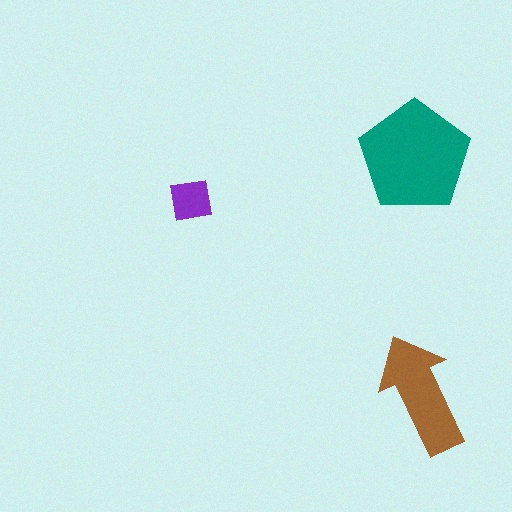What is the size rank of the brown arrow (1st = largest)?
2nd.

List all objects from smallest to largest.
The purple square, the brown arrow, the teal pentagon.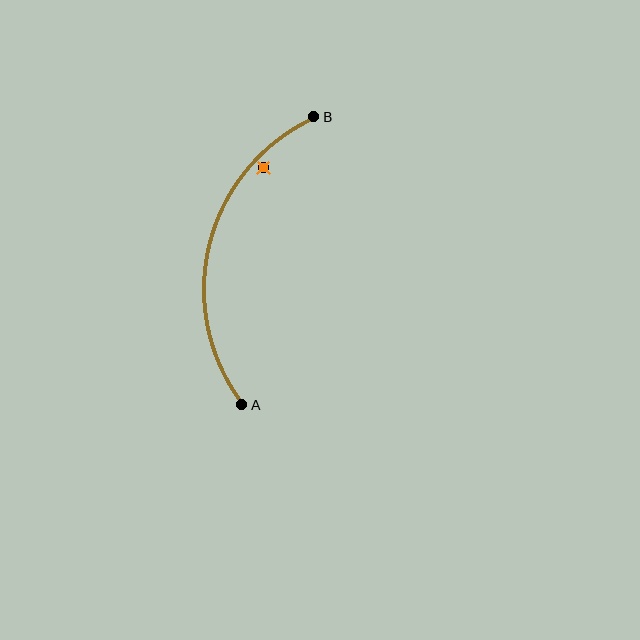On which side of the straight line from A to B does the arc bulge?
The arc bulges to the left of the straight line connecting A and B.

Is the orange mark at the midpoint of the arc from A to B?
No — the orange mark does not lie on the arc at all. It sits slightly inside the curve.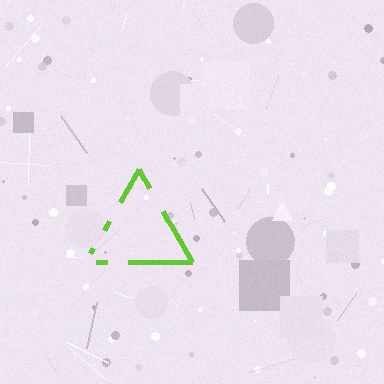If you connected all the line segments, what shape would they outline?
They would outline a triangle.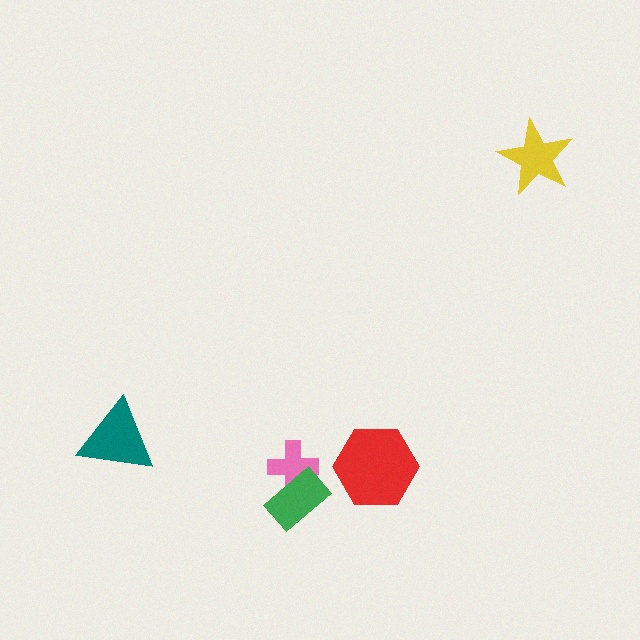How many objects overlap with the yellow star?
0 objects overlap with the yellow star.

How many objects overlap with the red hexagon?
0 objects overlap with the red hexagon.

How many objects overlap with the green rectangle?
1 object overlaps with the green rectangle.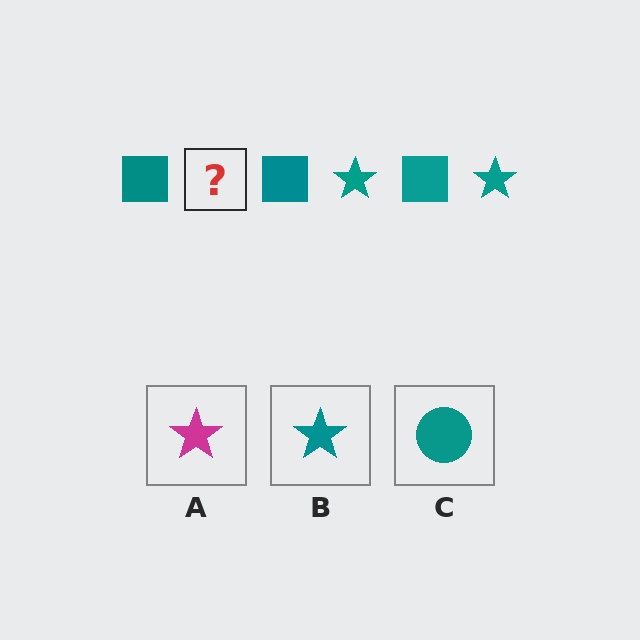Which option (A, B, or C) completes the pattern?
B.